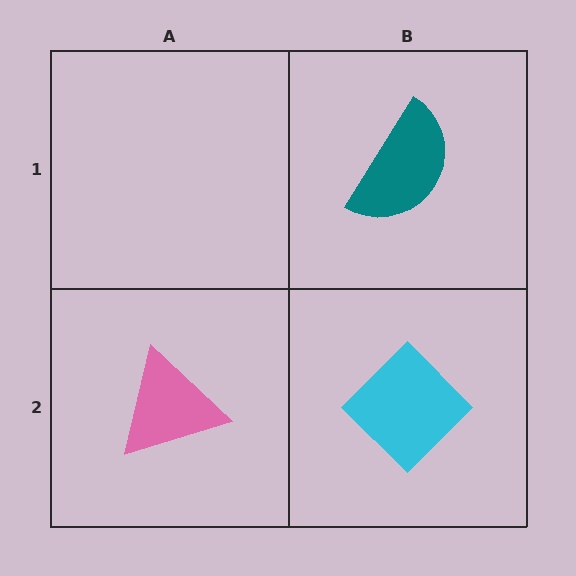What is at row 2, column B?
A cyan diamond.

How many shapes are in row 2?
2 shapes.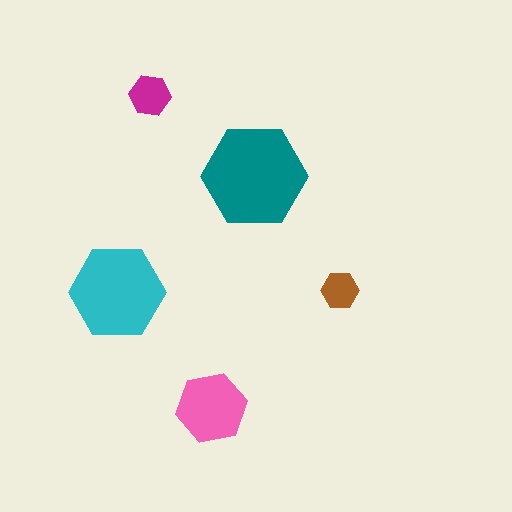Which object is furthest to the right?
The brown hexagon is rightmost.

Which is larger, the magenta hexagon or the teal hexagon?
The teal one.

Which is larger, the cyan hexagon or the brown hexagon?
The cyan one.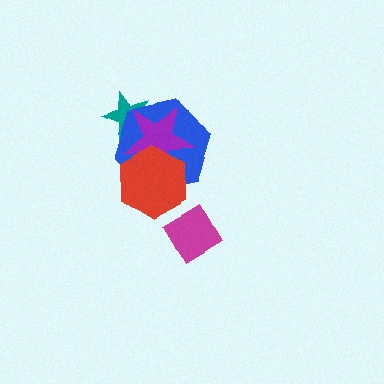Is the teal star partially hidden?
Yes, it is partially covered by another shape.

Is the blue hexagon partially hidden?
Yes, it is partially covered by another shape.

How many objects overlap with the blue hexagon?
3 objects overlap with the blue hexagon.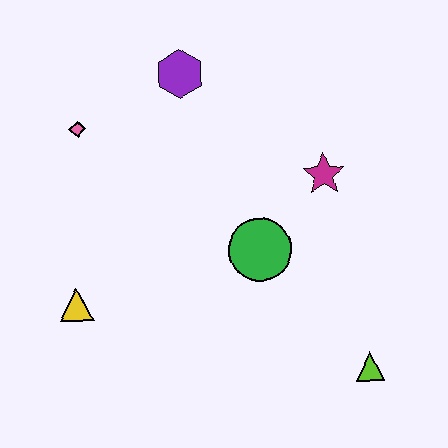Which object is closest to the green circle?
The magenta star is closest to the green circle.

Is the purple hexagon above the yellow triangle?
Yes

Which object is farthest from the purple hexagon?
The lime triangle is farthest from the purple hexagon.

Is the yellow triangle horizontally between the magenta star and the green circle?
No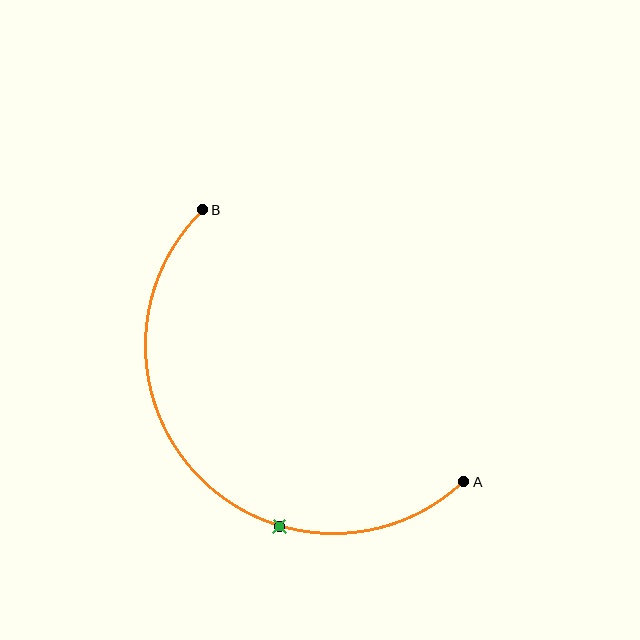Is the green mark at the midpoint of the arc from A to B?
No. The green mark lies on the arc but is closer to endpoint A. The arc midpoint would be at the point on the curve equidistant along the arc from both A and B.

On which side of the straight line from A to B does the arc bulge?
The arc bulges below and to the left of the straight line connecting A and B.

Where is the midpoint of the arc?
The arc midpoint is the point on the curve farthest from the straight line joining A and B. It sits below and to the left of that line.